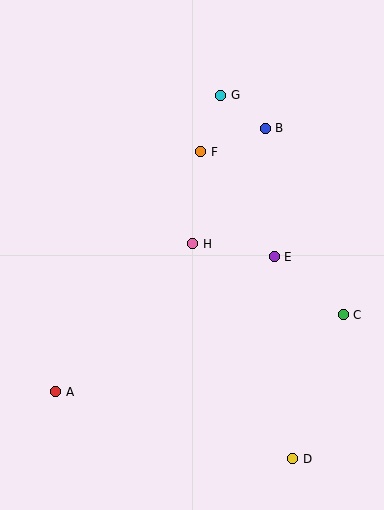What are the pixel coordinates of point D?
Point D is at (293, 459).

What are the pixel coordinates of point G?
Point G is at (221, 95).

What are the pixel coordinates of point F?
Point F is at (201, 152).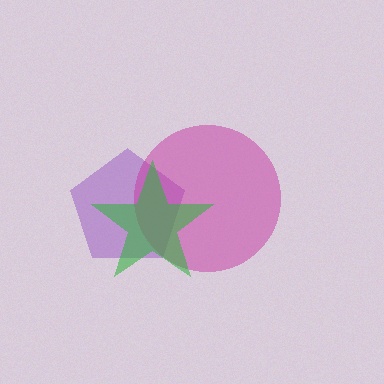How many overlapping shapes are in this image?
There are 3 overlapping shapes in the image.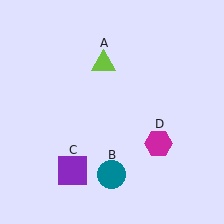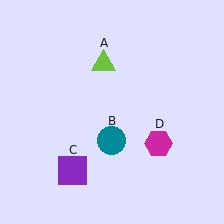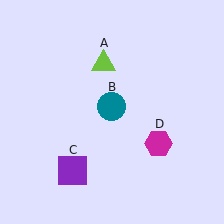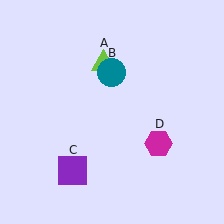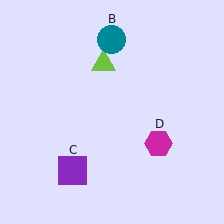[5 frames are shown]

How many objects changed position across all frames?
1 object changed position: teal circle (object B).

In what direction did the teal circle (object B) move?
The teal circle (object B) moved up.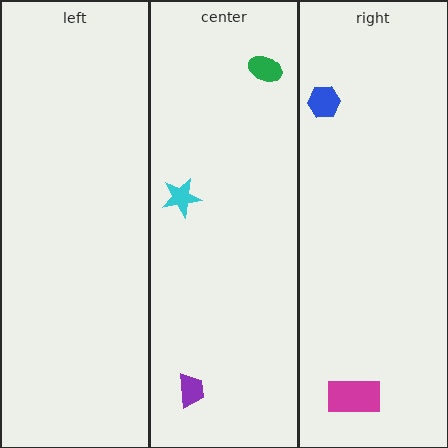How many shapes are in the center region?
3.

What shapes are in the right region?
The magenta rectangle, the blue hexagon.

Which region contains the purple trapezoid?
The center region.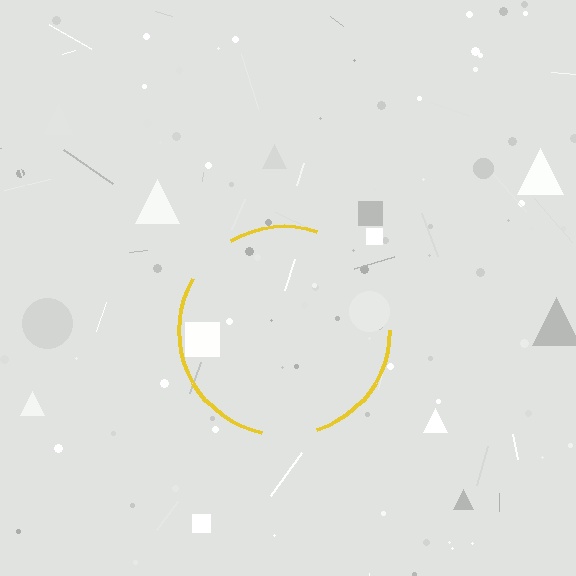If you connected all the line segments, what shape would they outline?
They would outline a circle.